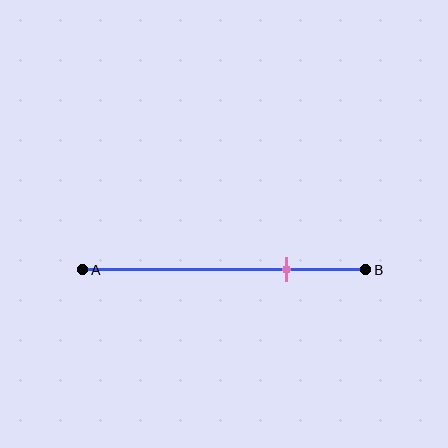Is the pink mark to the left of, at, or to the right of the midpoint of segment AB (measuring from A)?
The pink mark is to the right of the midpoint of segment AB.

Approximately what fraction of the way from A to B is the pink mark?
The pink mark is approximately 70% of the way from A to B.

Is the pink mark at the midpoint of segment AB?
No, the mark is at about 70% from A, not at the 50% midpoint.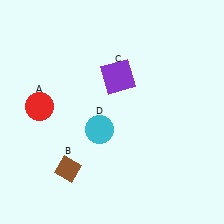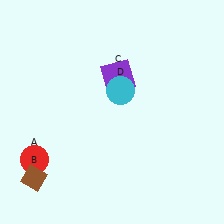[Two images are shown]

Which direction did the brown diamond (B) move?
The brown diamond (B) moved left.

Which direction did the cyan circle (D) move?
The cyan circle (D) moved up.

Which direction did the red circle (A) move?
The red circle (A) moved down.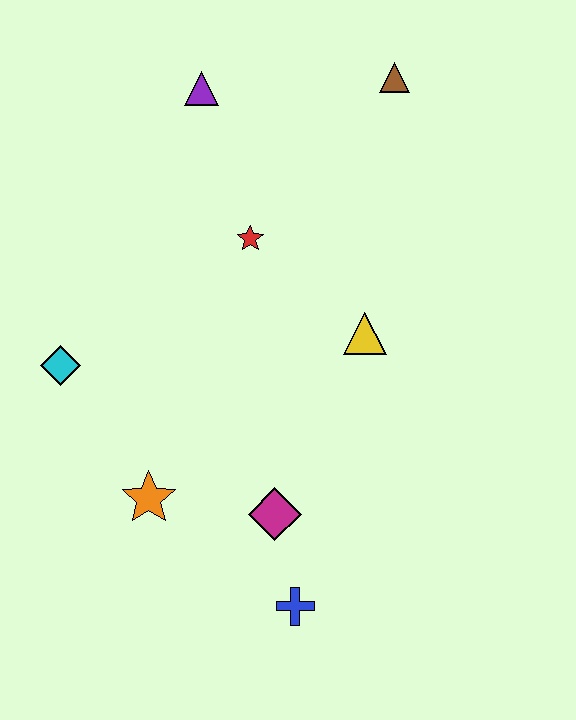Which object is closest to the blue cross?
The magenta diamond is closest to the blue cross.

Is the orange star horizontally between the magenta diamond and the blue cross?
No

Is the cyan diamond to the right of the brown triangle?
No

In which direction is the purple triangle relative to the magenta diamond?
The purple triangle is above the magenta diamond.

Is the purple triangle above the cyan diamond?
Yes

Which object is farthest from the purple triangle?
The blue cross is farthest from the purple triangle.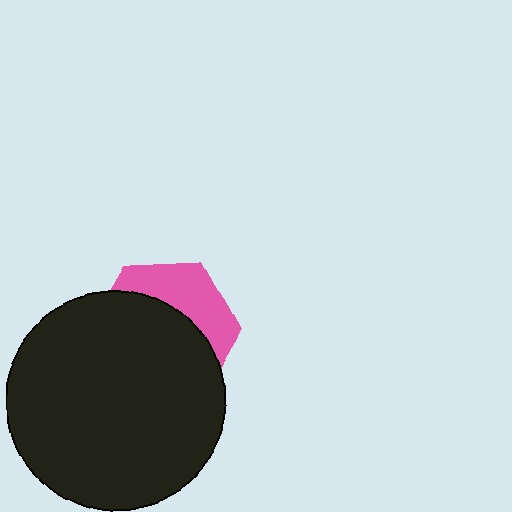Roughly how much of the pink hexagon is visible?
A small part of it is visible (roughly 35%).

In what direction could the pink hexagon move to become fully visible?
The pink hexagon could move up. That would shift it out from behind the black circle entirely.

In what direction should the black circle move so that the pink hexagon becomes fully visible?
The black circle should move down. That is the shortest direction to clear the overlap and leave the pink hexagon fully visible.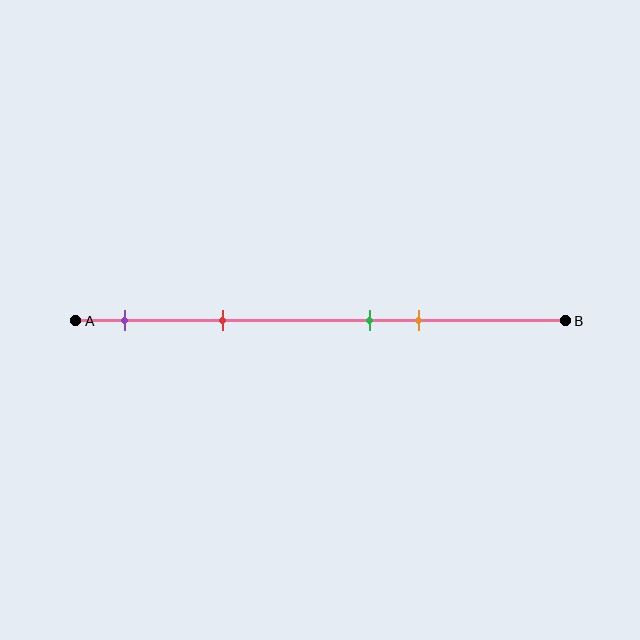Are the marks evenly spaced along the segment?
No, the marks are not evenly spaced.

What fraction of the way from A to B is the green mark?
The green mark is approximately 60% (0.6) of the way from A to B.